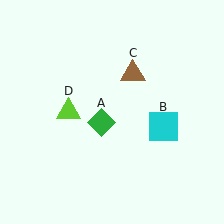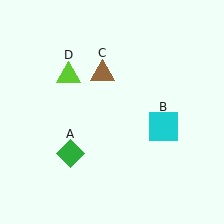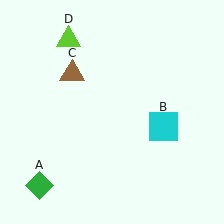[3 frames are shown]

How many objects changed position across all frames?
3 objects changed position: green diamond (object A), brown triangle (object C), lime triangle (object D).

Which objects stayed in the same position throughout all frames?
Cyan square (object B) remained stationary.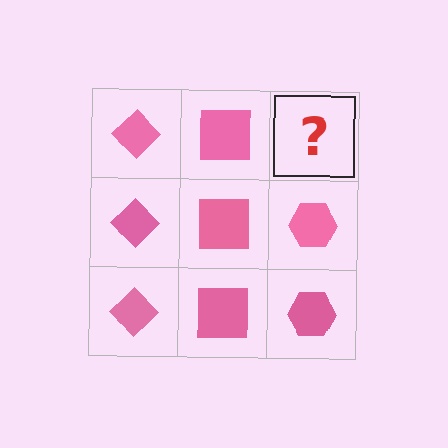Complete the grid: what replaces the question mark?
The question mark should be replaced with a pink hexagon.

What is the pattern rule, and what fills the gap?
The rule is that each column has a consistent shape. The gap should be filled with a pink hexagon.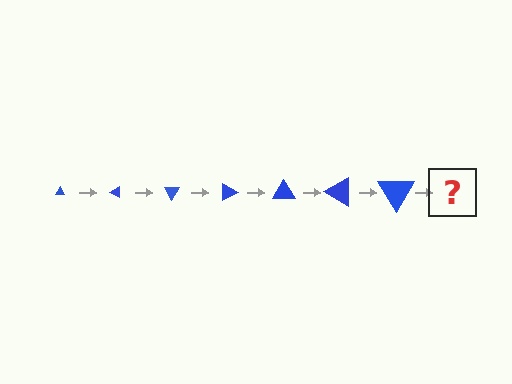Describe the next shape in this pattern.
It should be a triangle, larger than the previous one and rotated 210 degrees from the start.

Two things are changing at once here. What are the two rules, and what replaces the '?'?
The two rules are that the triangle grows larger each step and it rotates 30 degrees each step. The '?' should be a triangle, larger than the previous one and rotated 210 degrees from the start.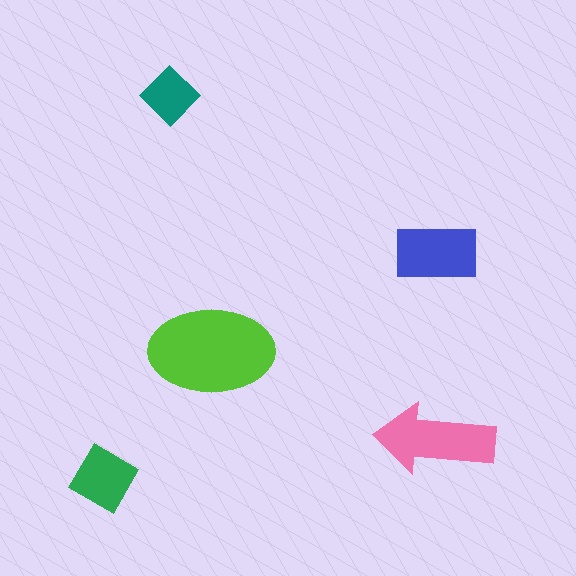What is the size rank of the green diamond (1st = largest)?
4th.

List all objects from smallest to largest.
The teal diamond, the green diamond, the blue rectangle, the pink arrow, the lime ellipse.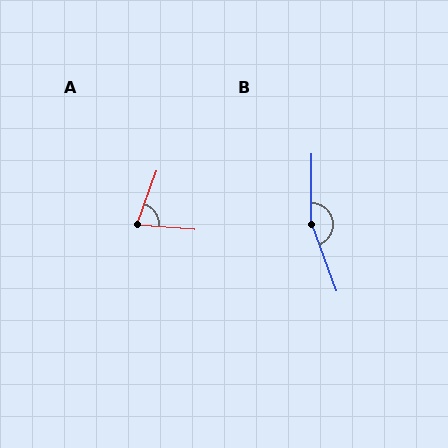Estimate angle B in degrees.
Approximately 159 degrees.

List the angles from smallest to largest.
A (74°), B (159°).